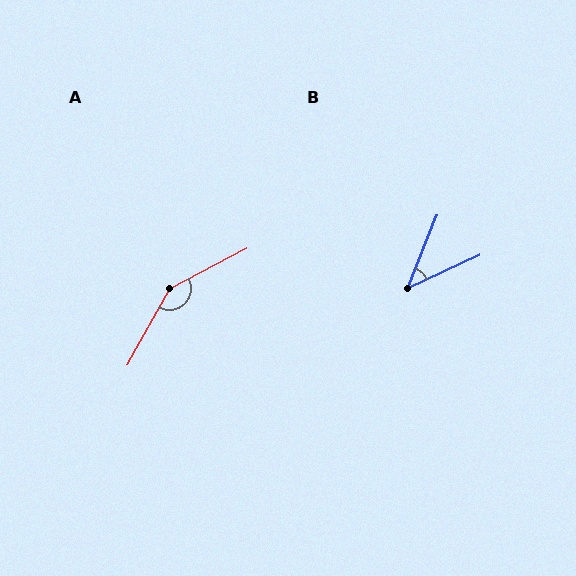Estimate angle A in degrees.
Approximately 147 degrees.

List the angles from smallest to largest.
B (43°), A (147°).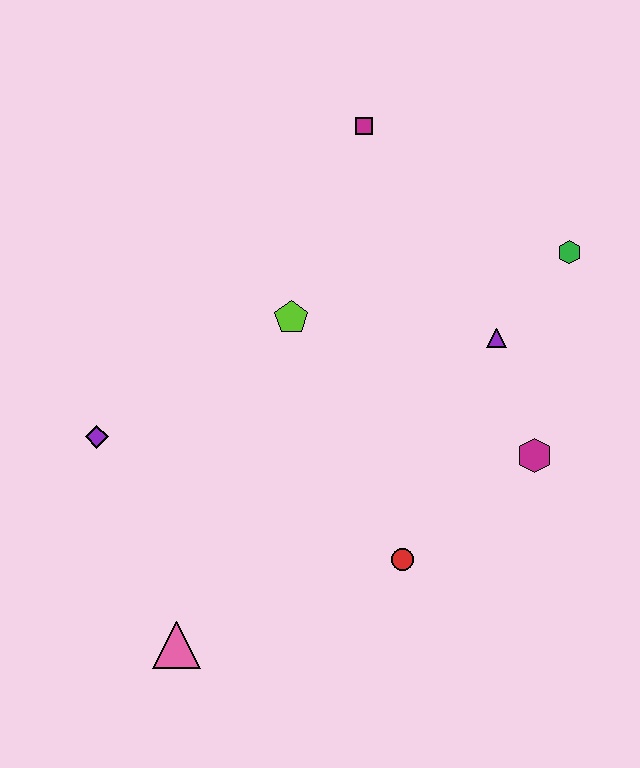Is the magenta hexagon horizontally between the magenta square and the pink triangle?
No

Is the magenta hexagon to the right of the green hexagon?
No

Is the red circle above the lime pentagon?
No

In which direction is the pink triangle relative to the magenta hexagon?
The pink triangle is to the left of the magenta hexagon.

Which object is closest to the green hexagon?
The purple triangle is closest to the green hexagon.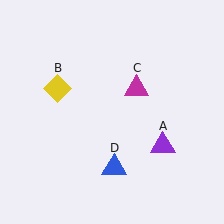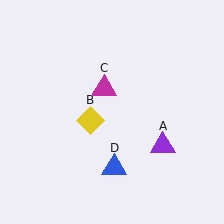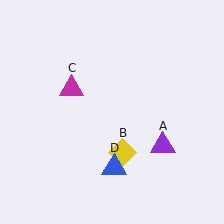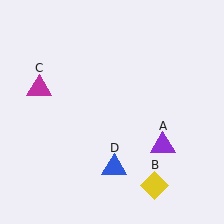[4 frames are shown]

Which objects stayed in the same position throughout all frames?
Purple triangle (object A) and blue triangle (object D) remained stationary.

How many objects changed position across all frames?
2 objects changed position: yellow diamond (object B), magenta triangle (object C).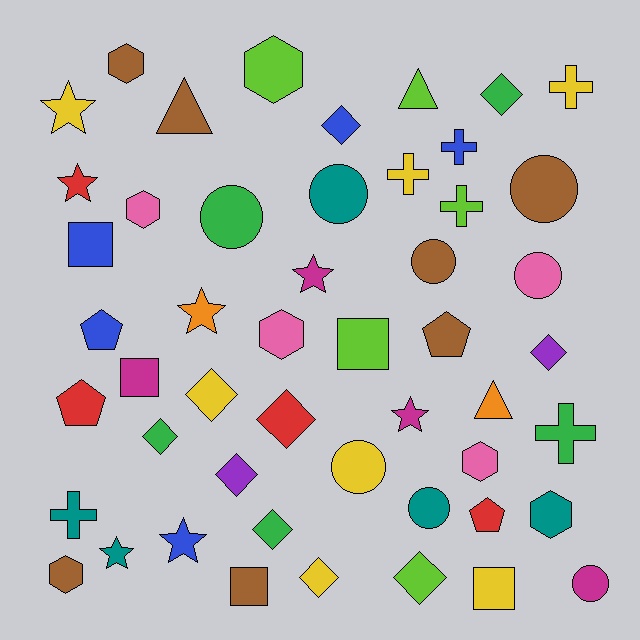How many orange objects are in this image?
There are 2 orange objects.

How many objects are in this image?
There are 50 objects.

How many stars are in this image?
There are 7 stars.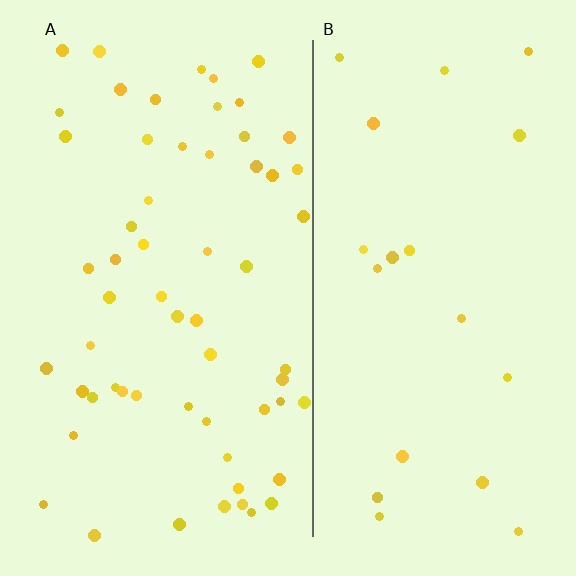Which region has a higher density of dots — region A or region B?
A (the left).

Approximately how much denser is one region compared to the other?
Approximately 2.9× — region A over region B.